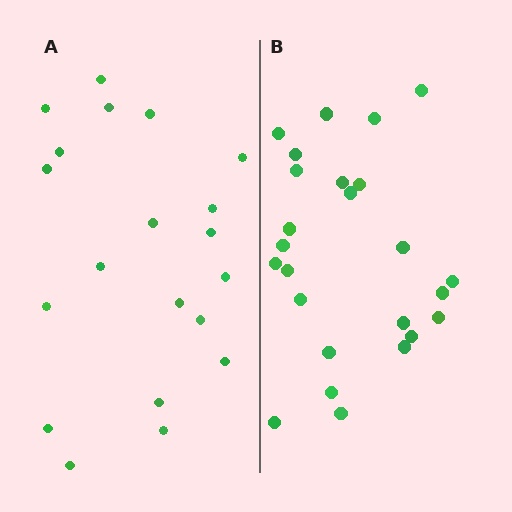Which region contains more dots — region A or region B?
Region B (the right region) has more dots.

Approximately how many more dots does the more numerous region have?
Region B has about 5 more dots than region A.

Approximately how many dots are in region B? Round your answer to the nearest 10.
About 20 dots. (The exact count is 25, which rounds to 20.)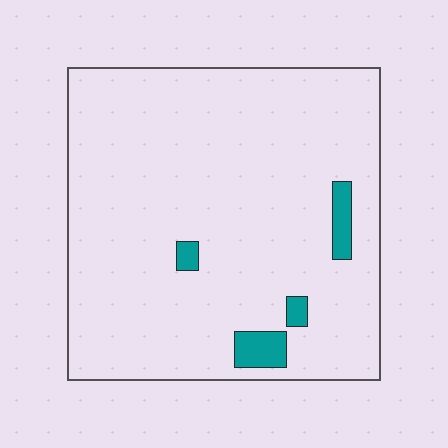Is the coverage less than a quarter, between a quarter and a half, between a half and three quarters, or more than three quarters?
Less than a quarter.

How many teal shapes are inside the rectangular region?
4.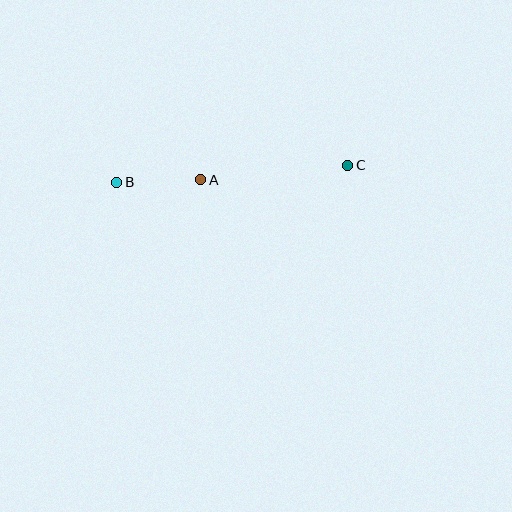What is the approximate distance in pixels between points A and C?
The distance between A and C is approximately 148 pixels.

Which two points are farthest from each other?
Points B and C are farthest from each other.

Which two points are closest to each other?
Points A and B are closest to each other.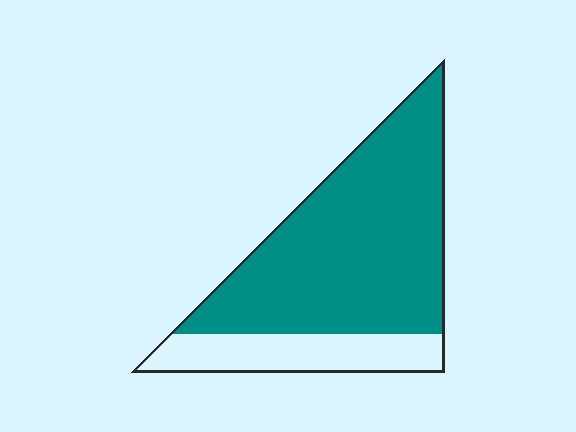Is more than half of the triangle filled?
Yes.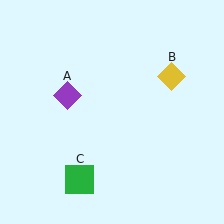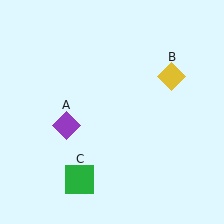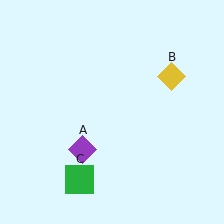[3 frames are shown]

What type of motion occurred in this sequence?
The purple diamond (object A) rotated counterclockwise around the center of the scene.